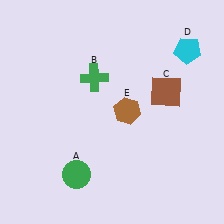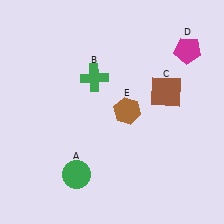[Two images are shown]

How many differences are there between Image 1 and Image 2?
There is 1 difference between the two images.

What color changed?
The pentagon (D) changed from cyan in Image 1 to magenta in Image 2.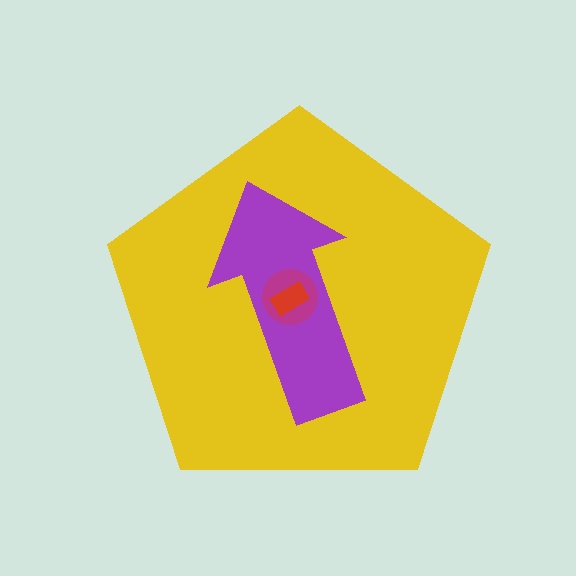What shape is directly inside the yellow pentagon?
The purple arrow.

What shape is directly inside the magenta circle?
The red rectangle.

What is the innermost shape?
The red rectangle.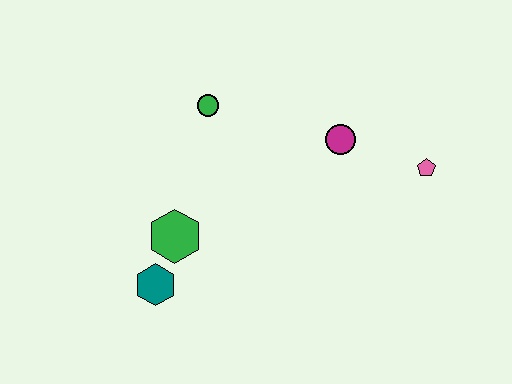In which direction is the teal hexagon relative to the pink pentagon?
The teal hexagon is to the left of the pink pentagon.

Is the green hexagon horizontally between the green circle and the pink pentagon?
No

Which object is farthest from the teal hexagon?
The pink pentagon is farthest from the teal hexagon.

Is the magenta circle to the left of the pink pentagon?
Yes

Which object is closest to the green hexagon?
The teal hexagon is closest to the green hexagon.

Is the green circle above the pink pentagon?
Yes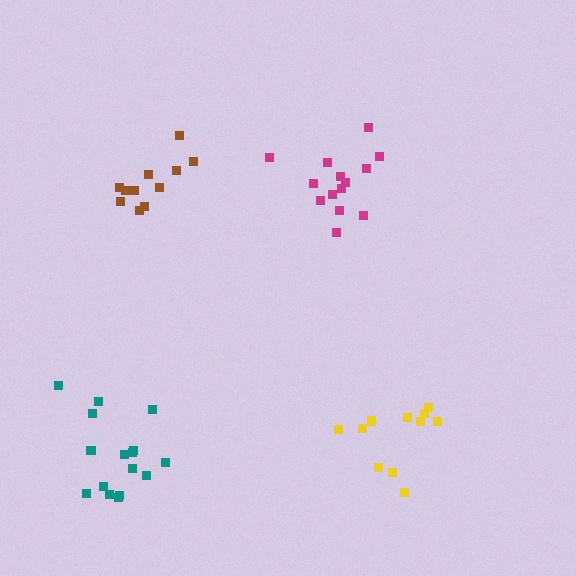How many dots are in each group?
Group 1: 14 dots, Group 2: 11 dots, Group 3: 11 dots, Group 4: 16 dots (52 total).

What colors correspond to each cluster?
The clusters are colored: magenta, yellow, brown, teal.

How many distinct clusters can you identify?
There are 4 distinct clusters.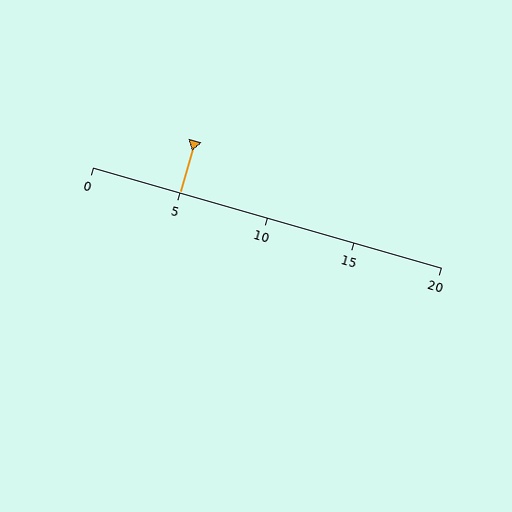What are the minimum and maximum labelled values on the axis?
The axis runs from 0 to 20.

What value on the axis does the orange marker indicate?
The marker indicates approximately 5.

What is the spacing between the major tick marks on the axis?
The major ticks are spaced 5 apart.